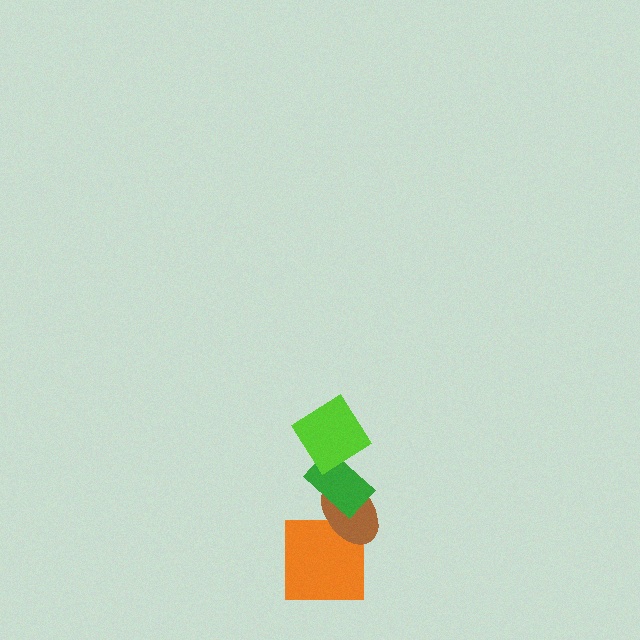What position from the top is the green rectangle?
The green rectangle is 2nd from the top.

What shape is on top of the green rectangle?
The lime diamond is on top of the green rectangle.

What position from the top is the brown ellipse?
The brown ellipse is 3rd from the top.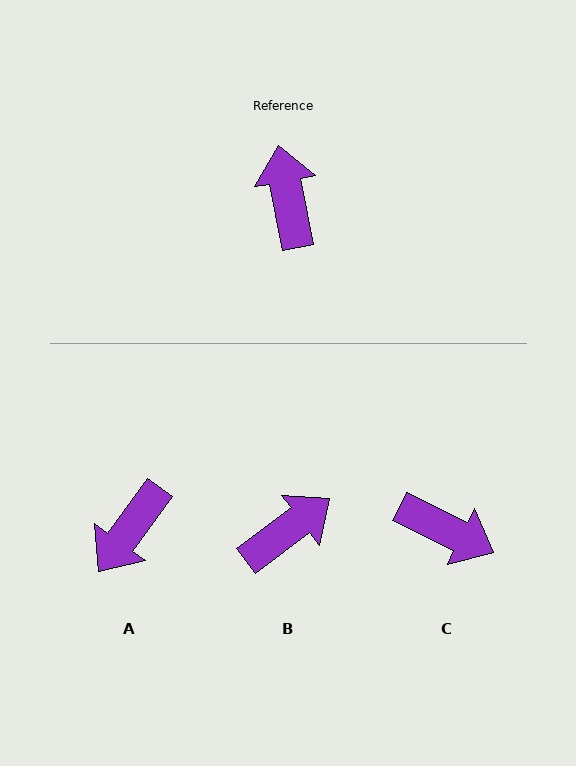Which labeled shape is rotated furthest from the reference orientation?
A, about 133 degrees away.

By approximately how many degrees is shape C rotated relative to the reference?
Approximately 127 degrees clockwise.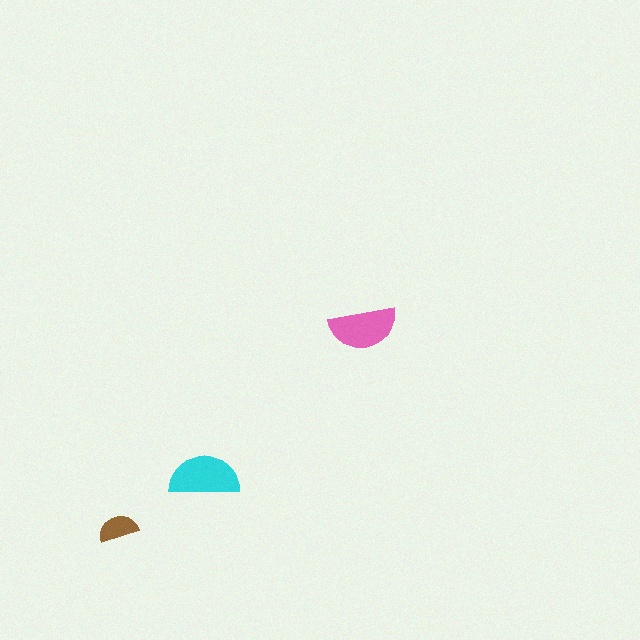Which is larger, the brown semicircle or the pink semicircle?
The pink one.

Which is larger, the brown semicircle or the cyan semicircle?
The cyan one.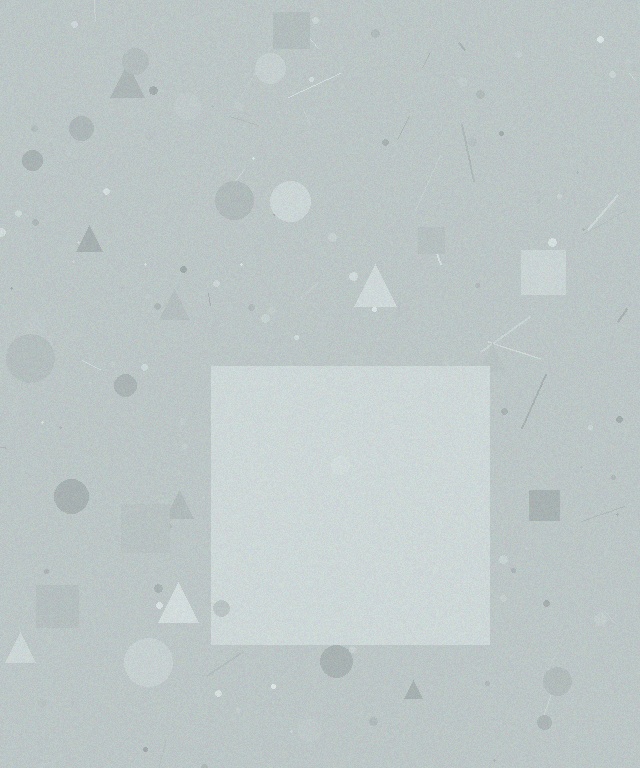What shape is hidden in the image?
A square is hidden in the image.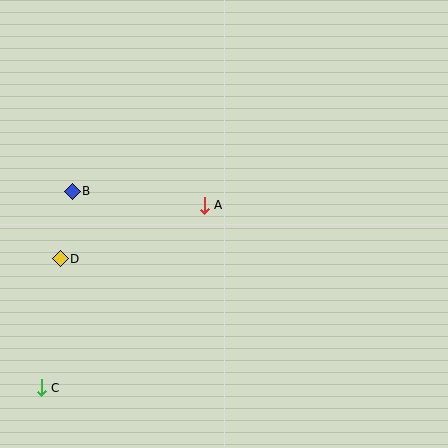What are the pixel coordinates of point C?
Point C is at (41, 388).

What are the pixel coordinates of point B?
Point B is at (72, 191).